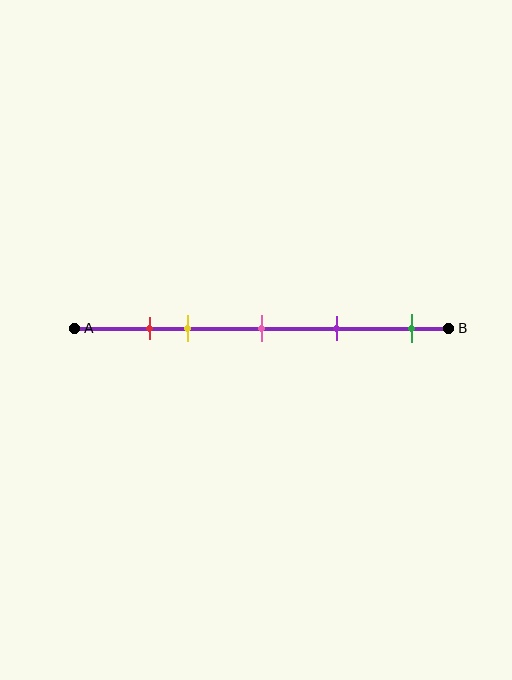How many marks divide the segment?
There are 5 marks dividing the segment.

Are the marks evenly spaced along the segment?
No, the marks are not evenly spaced.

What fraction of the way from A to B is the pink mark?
The pink mark is approximately 50% (0.5) of the way from A to B.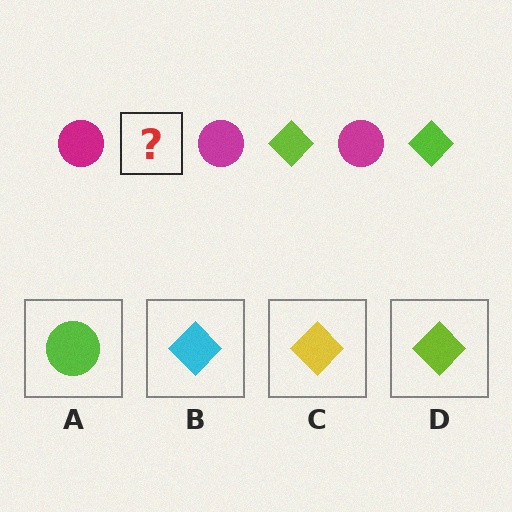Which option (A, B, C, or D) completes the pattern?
D.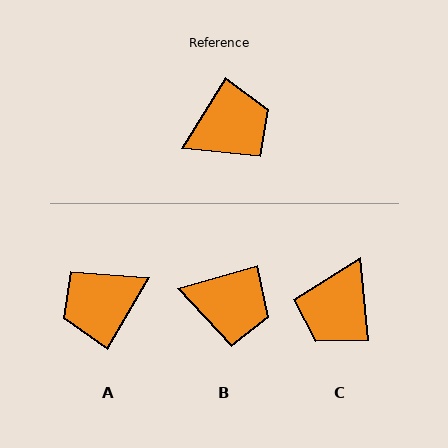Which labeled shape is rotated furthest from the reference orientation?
A, about 179 degrees away.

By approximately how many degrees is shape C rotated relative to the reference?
Approximately 142 degrees clockwise.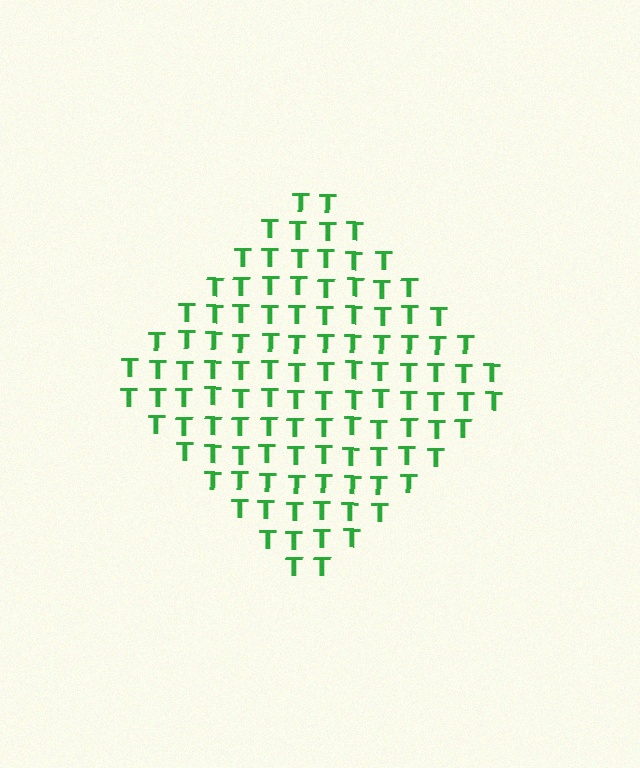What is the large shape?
The large shape is a diamond.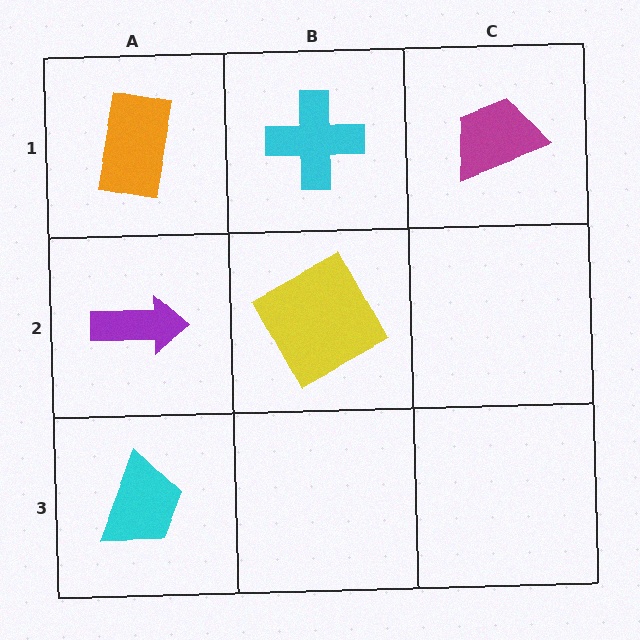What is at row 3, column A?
A cyan trapezoid.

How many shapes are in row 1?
3 shapes.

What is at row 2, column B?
A yellow square.